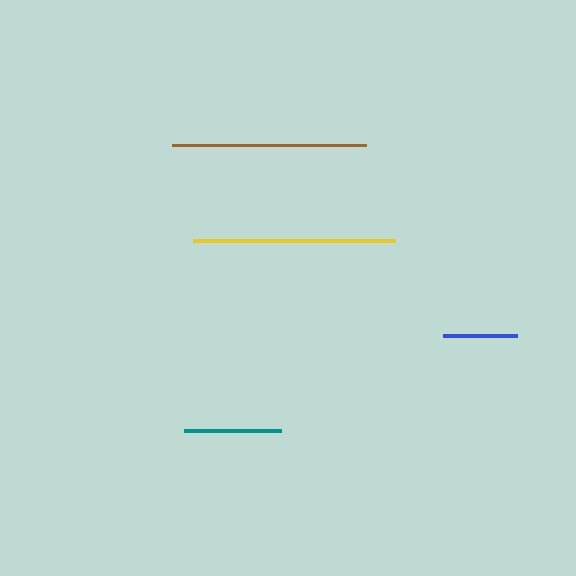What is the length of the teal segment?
The teal segment is approximately 97 pixels long.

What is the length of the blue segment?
The blue segment is approximately 75 pixels long.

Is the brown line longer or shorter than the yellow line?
The yellow line is longer than the brown line.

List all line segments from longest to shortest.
From longest to shortest: yellow, brown, teal, blue.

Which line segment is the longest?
The yellow line is the longest at approximately 202 pixels.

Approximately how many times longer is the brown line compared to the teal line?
The brown line is approximately 2.0 times the length of the teal line.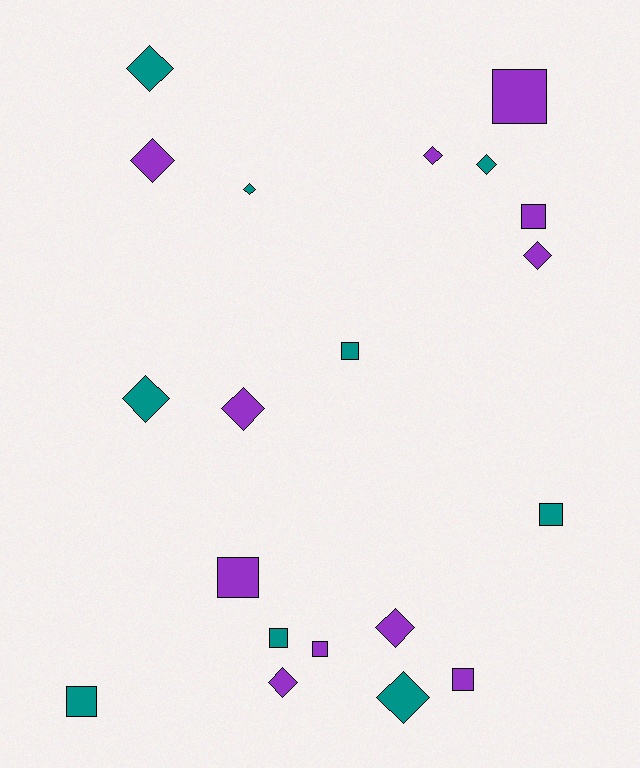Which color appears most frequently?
Purple, with 11 objects.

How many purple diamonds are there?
There are 6 purple diamonds.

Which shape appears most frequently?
Diamond, with 11 objects.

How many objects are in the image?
There are 20 objects.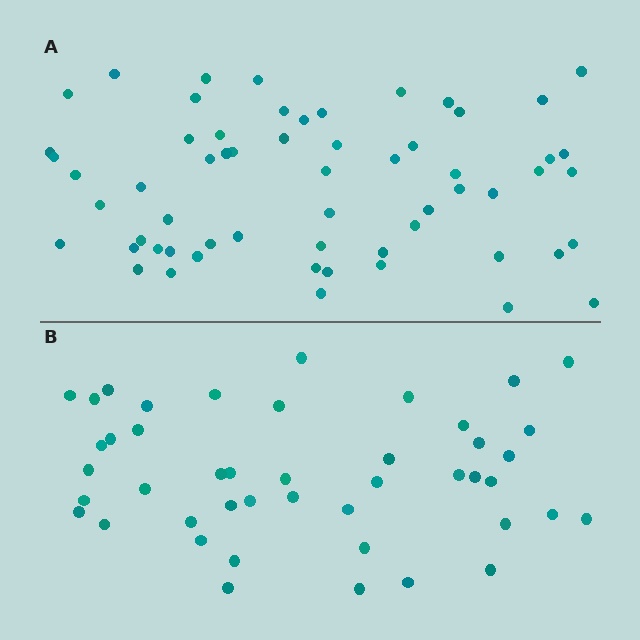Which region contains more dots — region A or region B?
Region A (the top region) has more dots.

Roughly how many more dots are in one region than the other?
Region A has approximately 15 more dots than region B.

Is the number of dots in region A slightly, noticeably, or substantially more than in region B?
Region A has noticeably more, but not dramatically so. The ratio is roughly 1.3 to 1.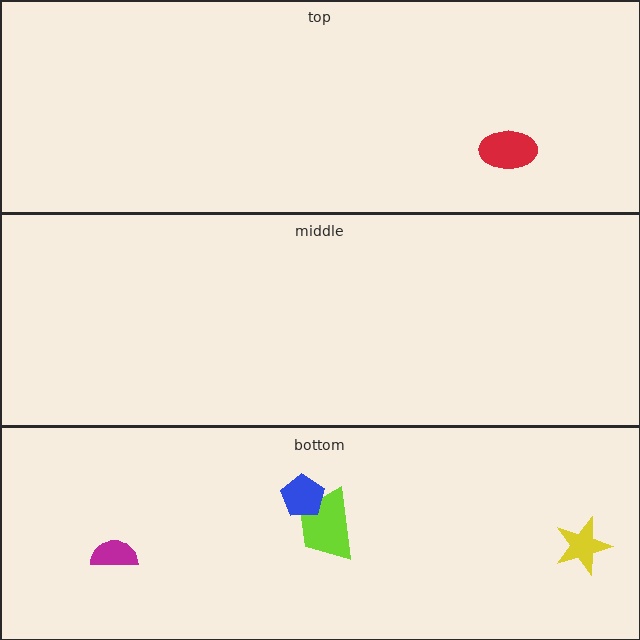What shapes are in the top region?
The red ellipse.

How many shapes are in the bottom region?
4.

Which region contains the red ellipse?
The top region.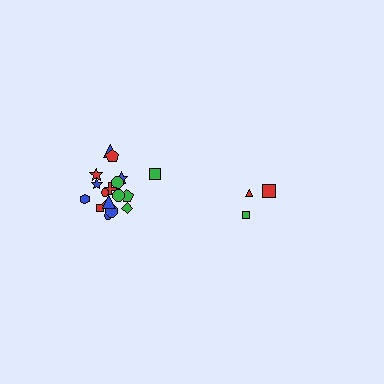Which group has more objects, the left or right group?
The left group.